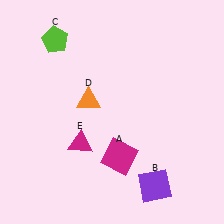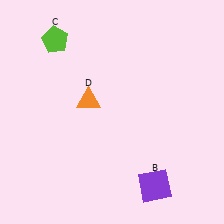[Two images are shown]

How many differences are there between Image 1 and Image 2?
There are 2 differences between the two images.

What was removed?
The magenta triangle (E), the magenta square (A) were removed in Image 2.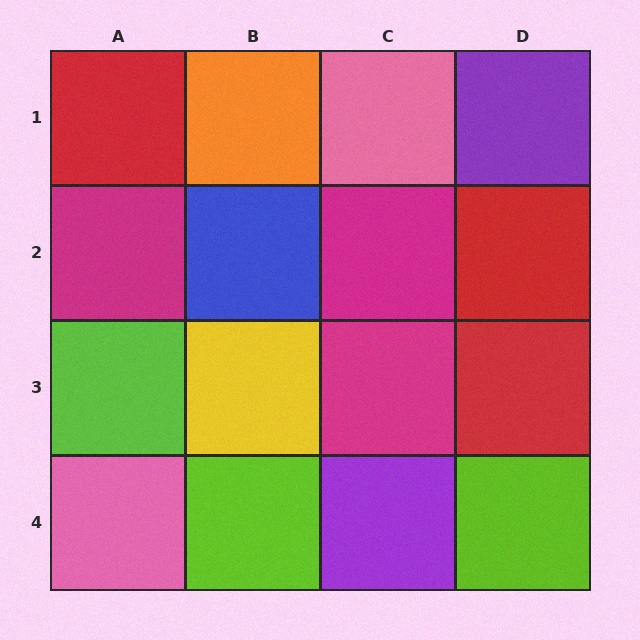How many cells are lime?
3 cells are lime.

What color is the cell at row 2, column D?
Red.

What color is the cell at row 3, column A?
Lime.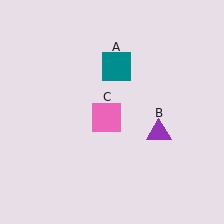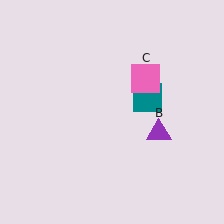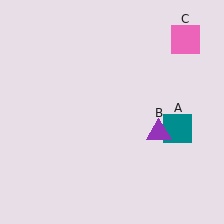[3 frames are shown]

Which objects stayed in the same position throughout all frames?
Purple triangle (object B) remained stationary.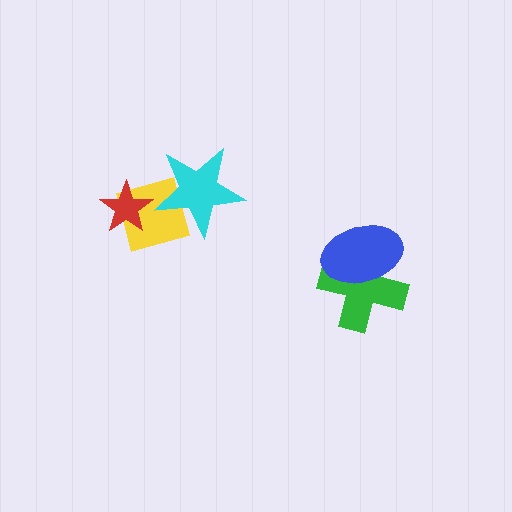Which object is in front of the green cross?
The blue ellipse is in front of the green cross.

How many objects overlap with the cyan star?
1 object overlaps with the cyan star.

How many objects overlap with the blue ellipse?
1 object overlaps with the blue ellipse.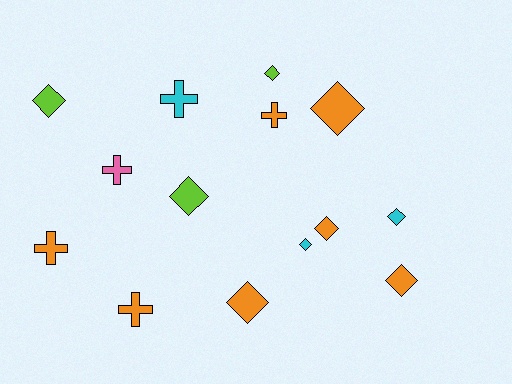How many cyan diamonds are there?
There are 2 cyan diamonds.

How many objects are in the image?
There are 14 objects.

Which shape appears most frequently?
Diamond, with 9 objects.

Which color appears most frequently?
Orange, with 7 objects.